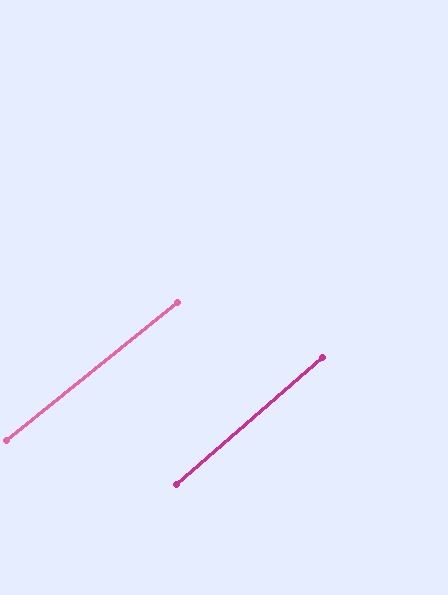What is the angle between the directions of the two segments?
Approximately 2 degrees.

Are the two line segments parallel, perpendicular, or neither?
Parallel — their directions differ by only 1.9°.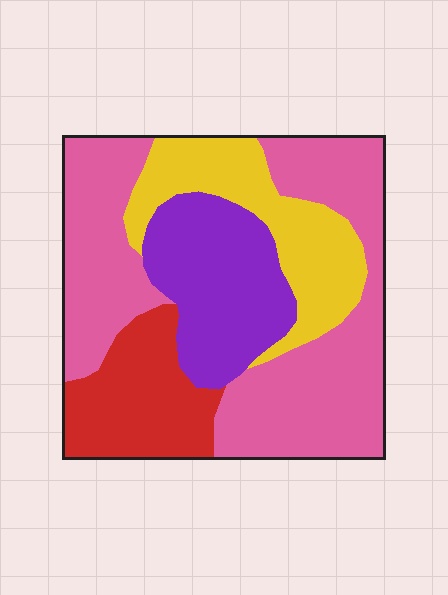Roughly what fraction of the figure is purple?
Purple covers roughly 20% of the figure.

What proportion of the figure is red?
Red takes up less than a quarter of the figure.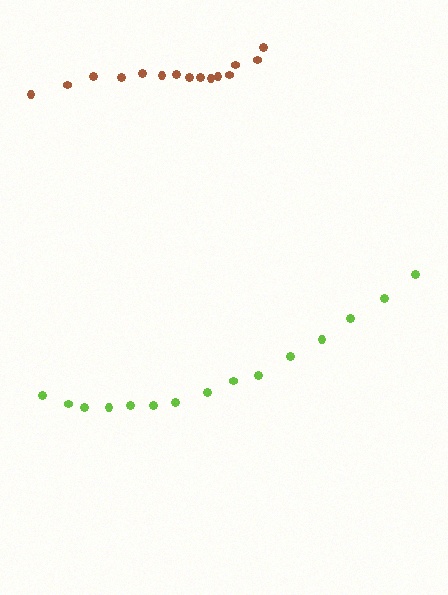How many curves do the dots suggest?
There are 2 distinct paths.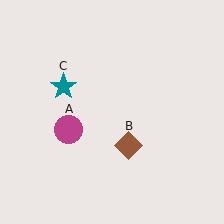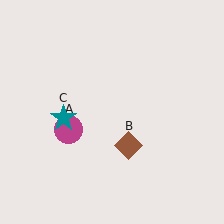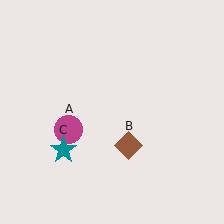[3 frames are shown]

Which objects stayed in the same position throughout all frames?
Magenta circle (object A) and brown diamond (object B) remained stationary.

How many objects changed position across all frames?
1 object changed position: teal star (object C).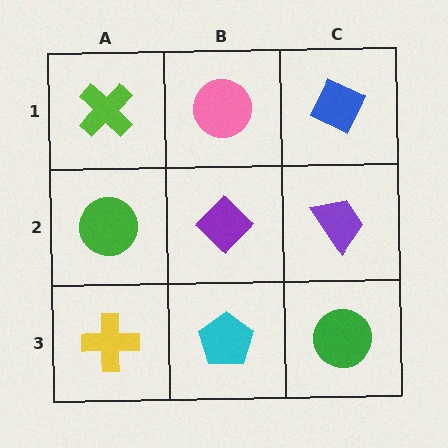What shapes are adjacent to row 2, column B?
A pink circle (row 1, column B), a cyan pentagon (row 3, column B), a green circle (row 2, column A), a purple trapezoid (row 2, column C).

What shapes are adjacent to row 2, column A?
A lime cross (row 1, column A), a yellow cross (row 3, column A), a purple diamond (row 2, column B).